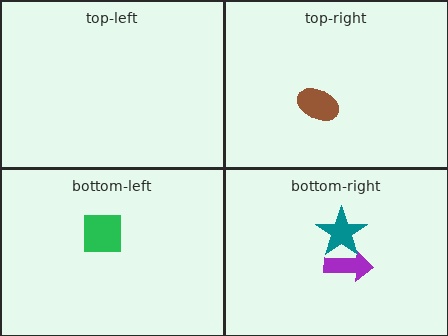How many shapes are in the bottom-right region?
2.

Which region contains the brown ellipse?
The top-right region.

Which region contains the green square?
The bottom-left region.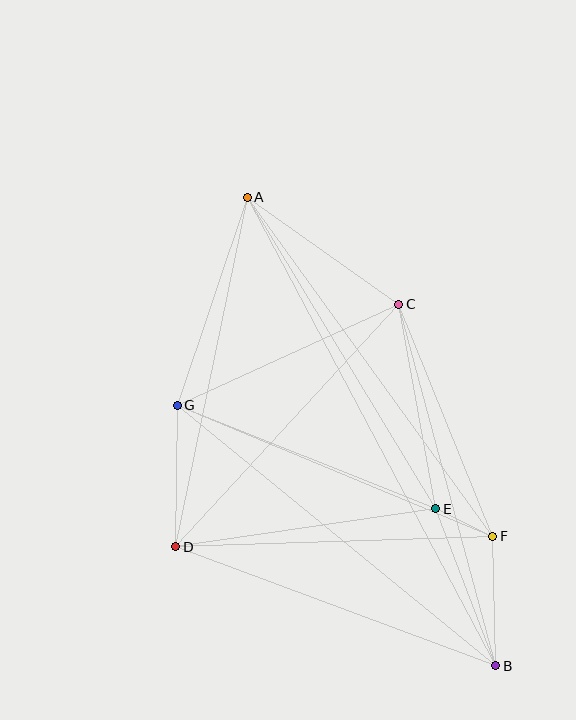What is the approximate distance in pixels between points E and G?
The distance between E and G is approximately 278 pixels.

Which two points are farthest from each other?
Points A and B are farthest from each other.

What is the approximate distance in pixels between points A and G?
The distance between A and G is approximately 219 pixels.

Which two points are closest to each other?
Points E and F are closest to each other.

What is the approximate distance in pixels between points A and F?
The distance between A and F is approximately 419 pixels.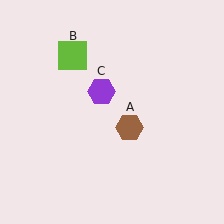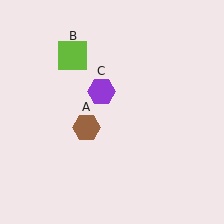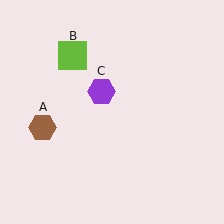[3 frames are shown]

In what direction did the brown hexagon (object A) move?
The brown hexagon (object A) moved left.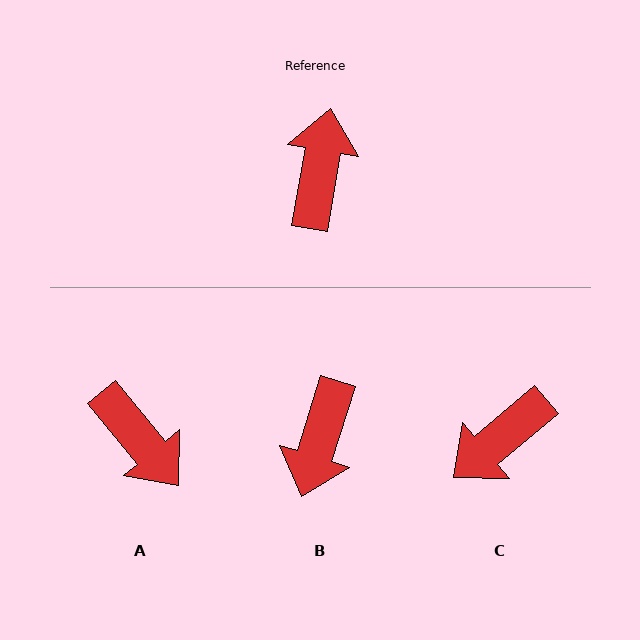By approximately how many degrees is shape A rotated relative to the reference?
Approximately 131 degrees clockwise.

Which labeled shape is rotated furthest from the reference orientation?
B, about 172 degrees away.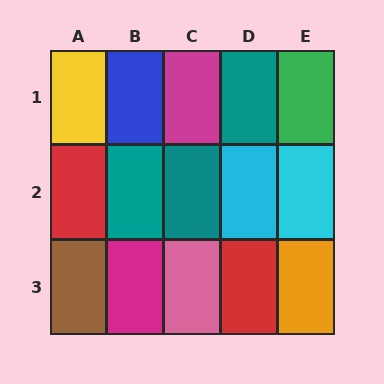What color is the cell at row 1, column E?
Green.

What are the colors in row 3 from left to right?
Brown, magenta, pink, red, orange.